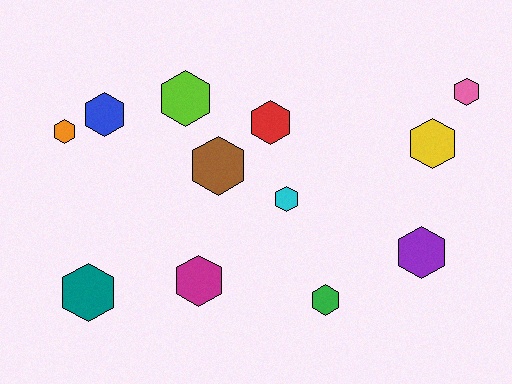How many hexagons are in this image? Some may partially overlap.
There are 12 hexagons.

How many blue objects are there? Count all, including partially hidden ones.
There is 1 blue object.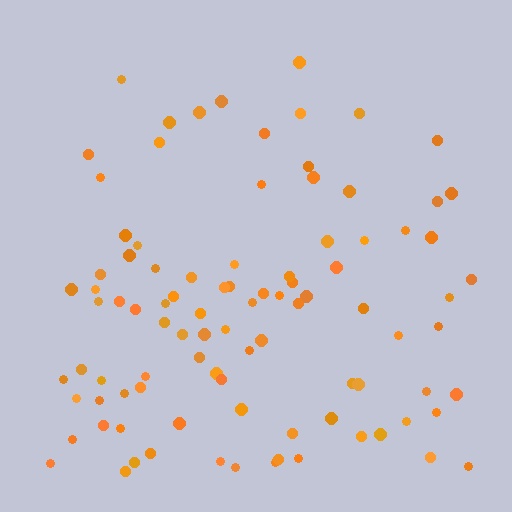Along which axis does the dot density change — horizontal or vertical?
Vertical.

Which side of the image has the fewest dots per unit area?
The top.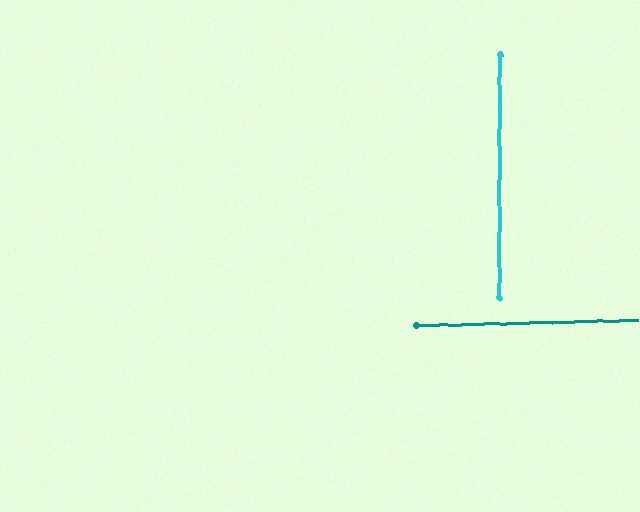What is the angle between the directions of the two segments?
Approximately 88 degrees.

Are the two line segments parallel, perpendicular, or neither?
Perpendicular — they meet at approximately 88°.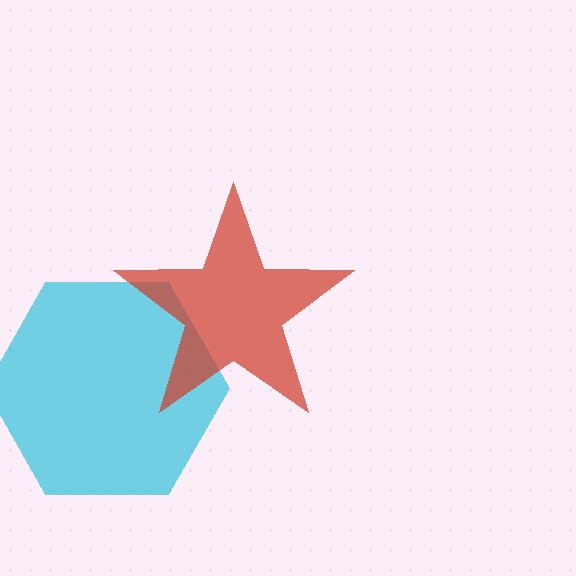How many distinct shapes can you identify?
There are 2 distinct shapes: a cyan hexagon, a red star.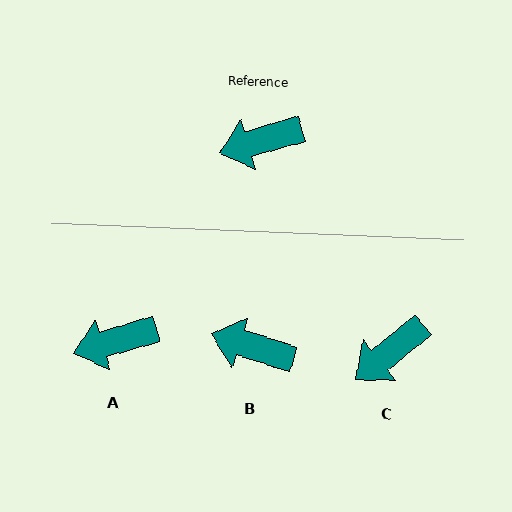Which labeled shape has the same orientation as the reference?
A.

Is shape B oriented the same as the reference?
No, it is off by about 34 degrees.